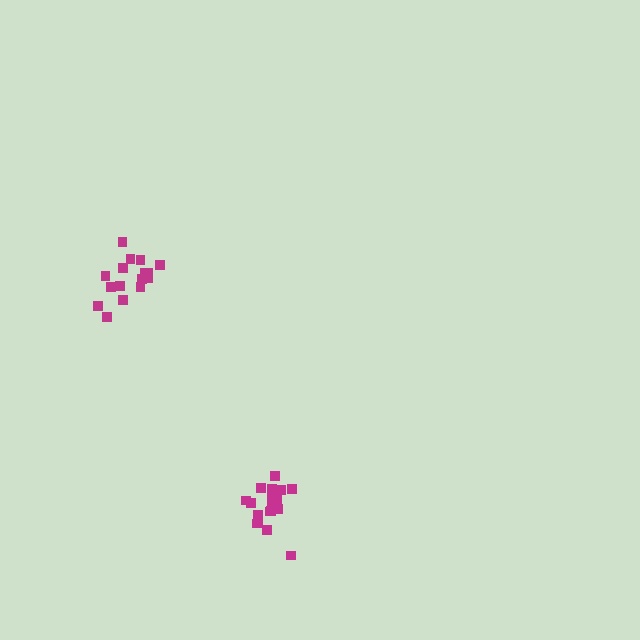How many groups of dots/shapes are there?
There are 2 groups.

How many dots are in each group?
Group 1: 21 dots, Group 2: 16 dots (37 total).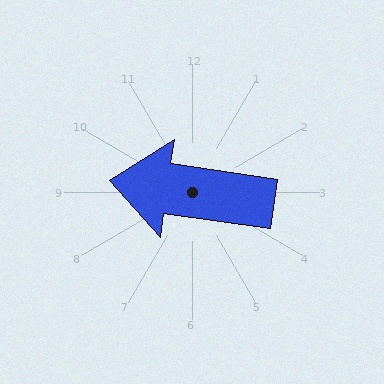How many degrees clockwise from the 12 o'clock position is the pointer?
Approximately 278 degrees.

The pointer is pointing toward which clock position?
Roughly 9 o'clock.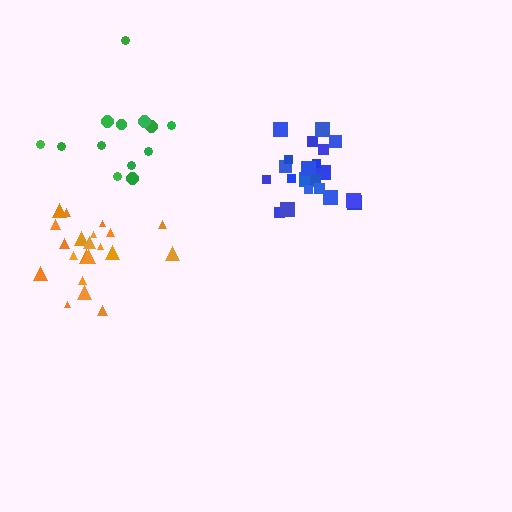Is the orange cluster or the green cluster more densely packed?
Orange.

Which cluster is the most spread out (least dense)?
Green.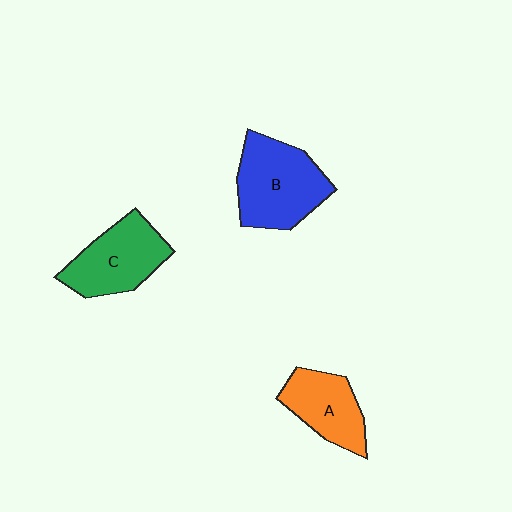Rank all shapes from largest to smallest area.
From largest to smallest: B (blue), C (green), A (orange).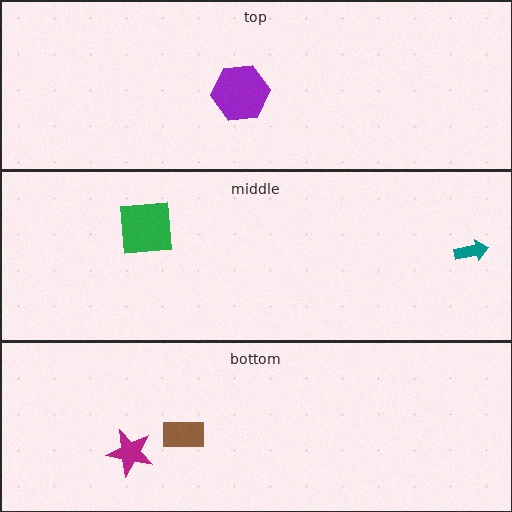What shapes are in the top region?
The purple hexagon.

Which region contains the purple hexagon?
The top region.